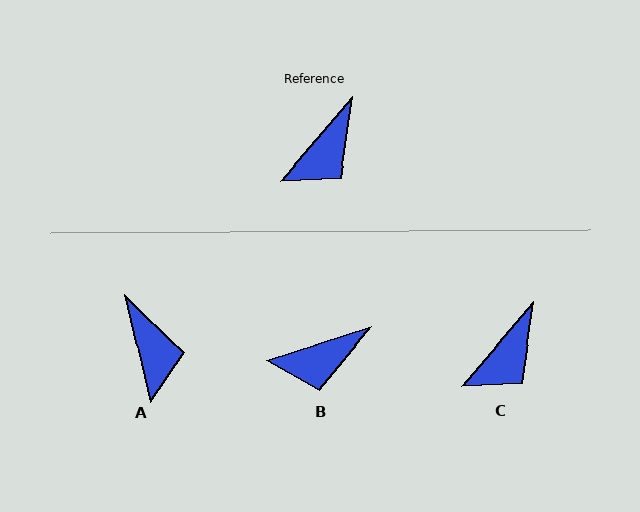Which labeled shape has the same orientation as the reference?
C.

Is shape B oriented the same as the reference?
No, it is off by about 32 degrees.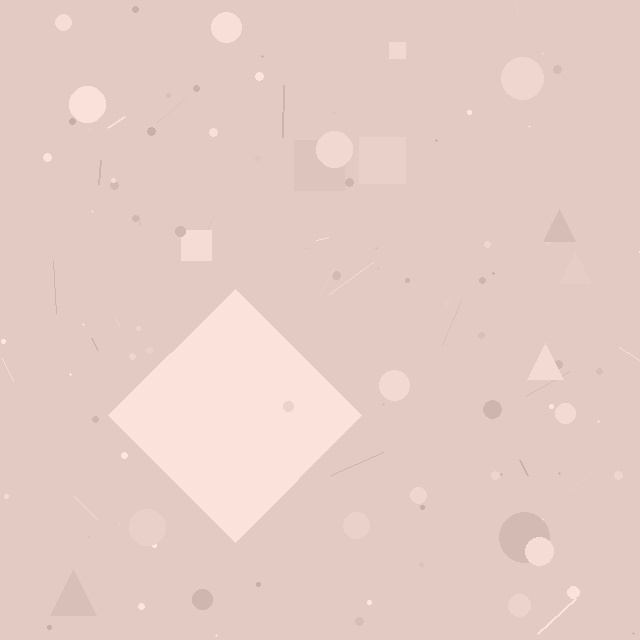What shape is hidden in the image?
A diamond is hidden in the image.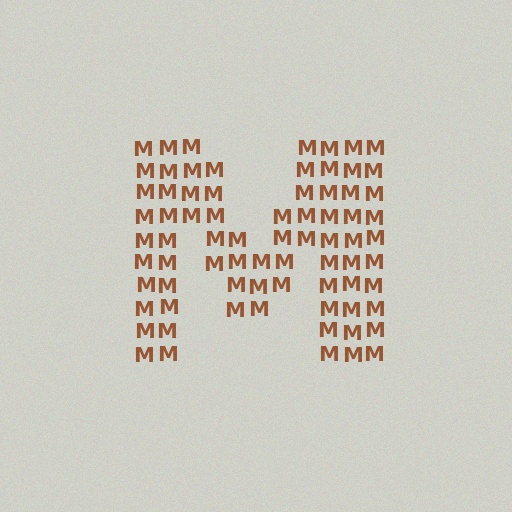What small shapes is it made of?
It is made of small letter M's.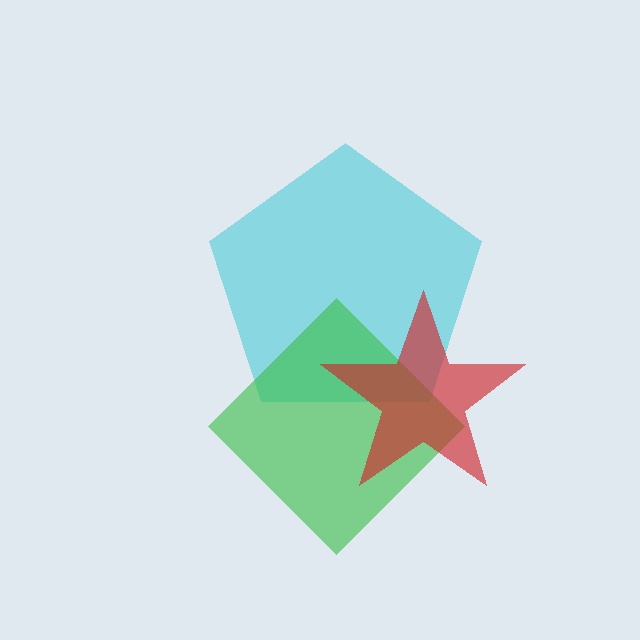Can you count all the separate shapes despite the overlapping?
Yes, there are 3 separate shapes.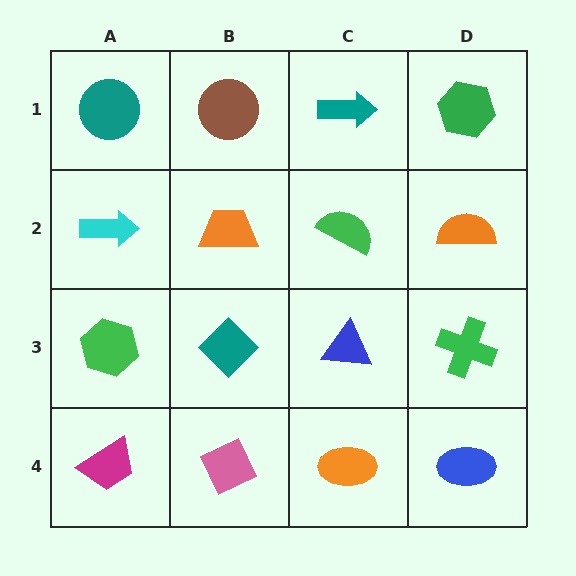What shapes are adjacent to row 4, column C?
A blue triangle (row 3, column C), a pink diamond (row 4, column B), a blue ellipse (row 4, column D).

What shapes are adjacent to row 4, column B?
A teal diamond (row 3, column B), a magenta trapezoid (row 4, column A), an orange ellipse (row 4, column C).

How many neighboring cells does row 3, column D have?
3.